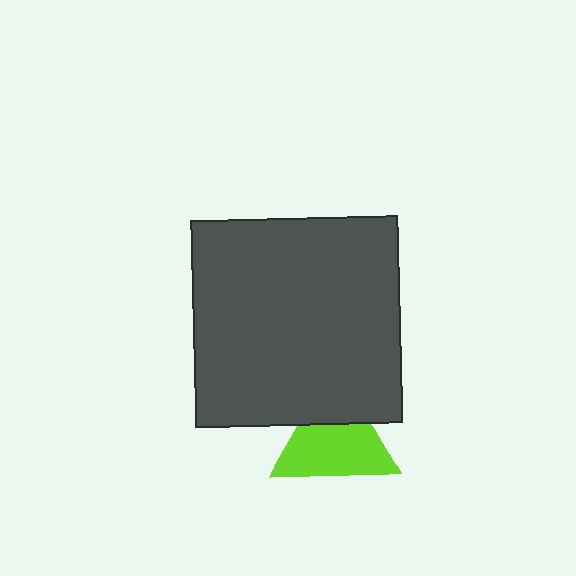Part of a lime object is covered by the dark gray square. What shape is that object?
It is a triangle.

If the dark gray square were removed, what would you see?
You would see the complete lime triangle.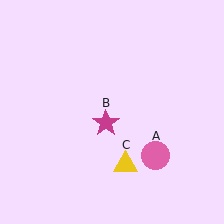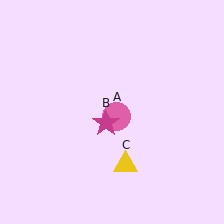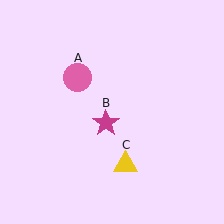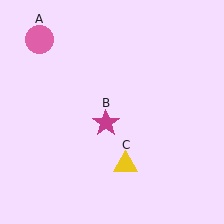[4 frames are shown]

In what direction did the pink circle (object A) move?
The pink circle (object A) moved up and to the left.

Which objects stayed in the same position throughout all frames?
Magenta star (object B) and yellow triangle (object C) remained stationary.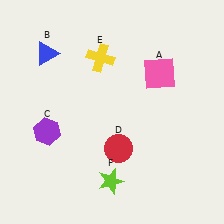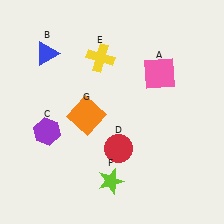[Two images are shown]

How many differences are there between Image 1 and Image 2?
There is 1 difference between the two images.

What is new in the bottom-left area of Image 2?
An orange square (G) was added in the bottom-left area of Image 2.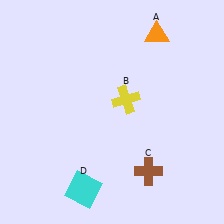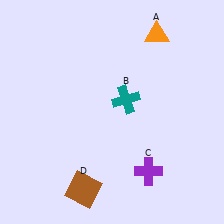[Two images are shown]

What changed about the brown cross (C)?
In Image 1, C is brown. In Image 2, it changed to purple.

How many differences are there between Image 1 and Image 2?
There are 3 differences between the two images.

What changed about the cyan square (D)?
In Image 1, D is cyan. In Image 2, it changed to brown.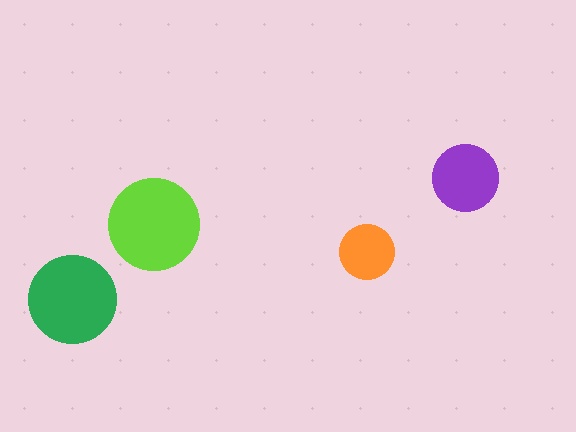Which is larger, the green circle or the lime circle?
The lime one.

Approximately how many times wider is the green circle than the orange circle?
About 1.5 times wider.